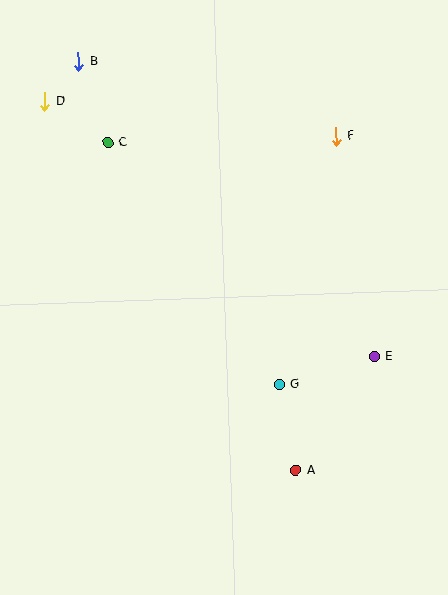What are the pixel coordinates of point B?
Point B is at (79, 62).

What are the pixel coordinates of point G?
Point G is at (279, 384).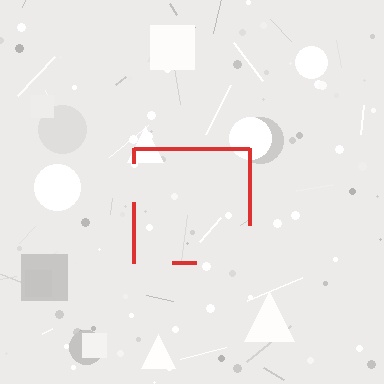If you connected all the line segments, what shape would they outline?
They would outline a square.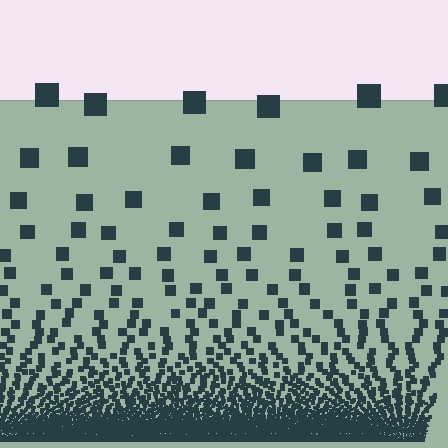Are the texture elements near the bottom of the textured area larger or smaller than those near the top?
Smaller. The gradient is inverted — elements near the bottom are smaller and denser.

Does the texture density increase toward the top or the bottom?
Density increases toward the bottom.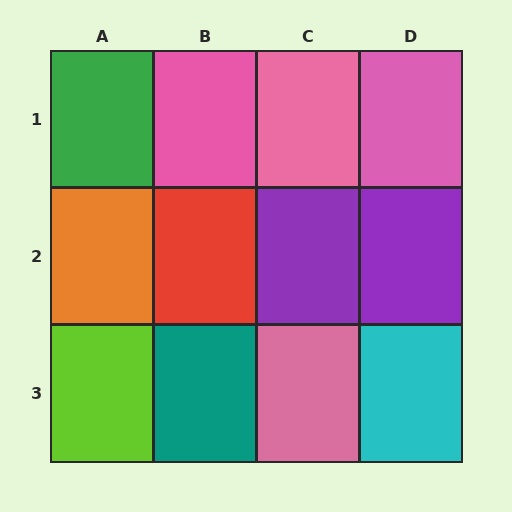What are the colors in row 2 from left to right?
Orange, red, purple, purple.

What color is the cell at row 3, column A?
Lime.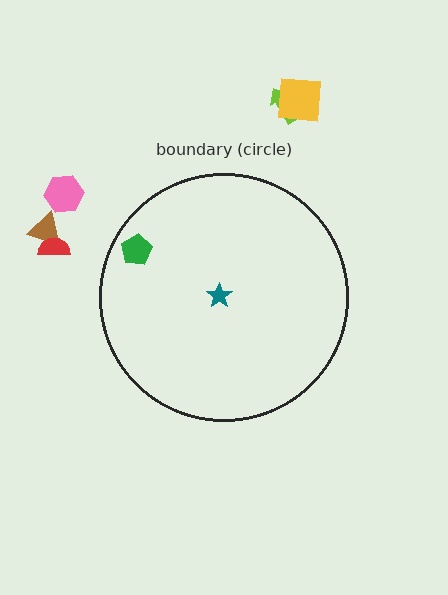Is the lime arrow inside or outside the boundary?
Outside.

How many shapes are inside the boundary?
2 inside, 5 outside.